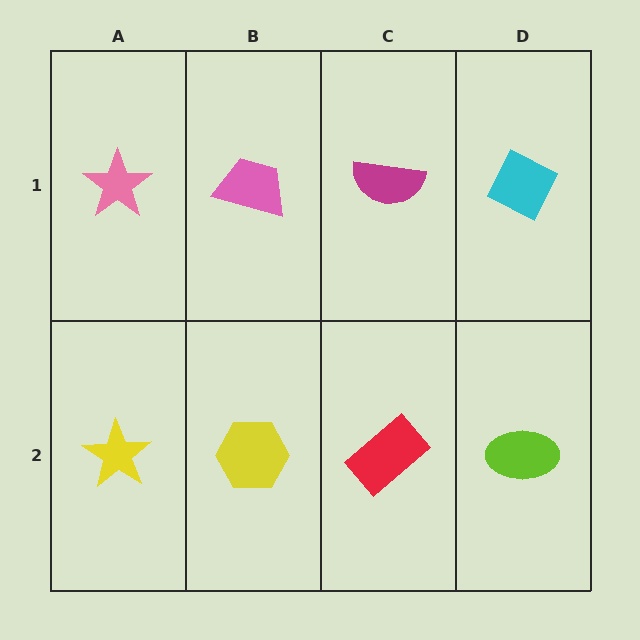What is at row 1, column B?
A pink trapezoid.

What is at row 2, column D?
A lime ellipse.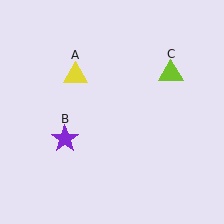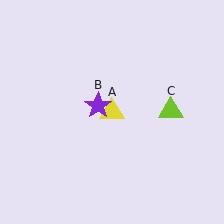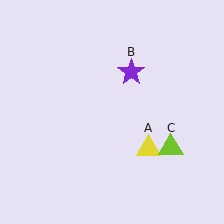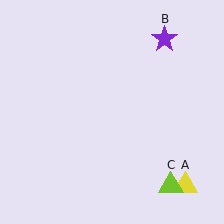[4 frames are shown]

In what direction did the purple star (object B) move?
The purple star (object B) moved up and to the right.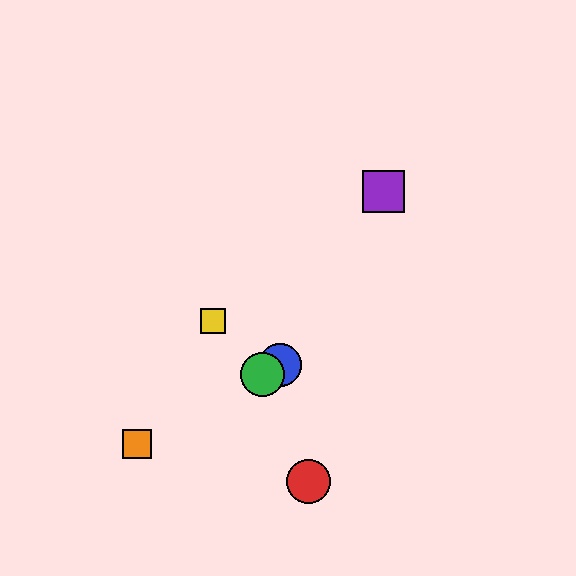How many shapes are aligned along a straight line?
3 shapes (the blue circle, the green circle, the orange square) are aligned along a straight line.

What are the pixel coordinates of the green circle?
The green circle is at (263, 375).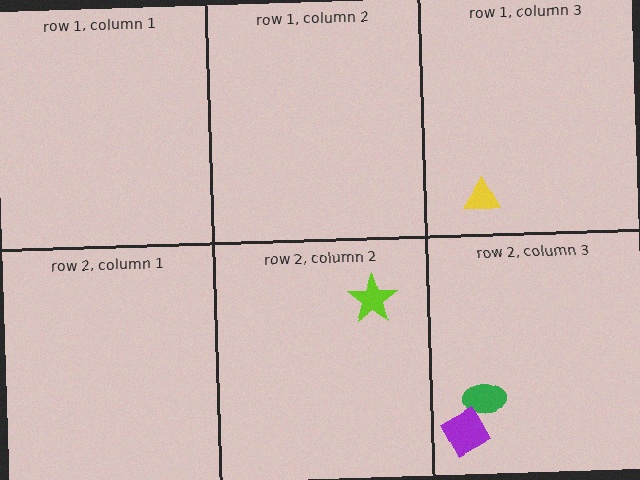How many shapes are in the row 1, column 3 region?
1.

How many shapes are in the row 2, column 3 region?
2.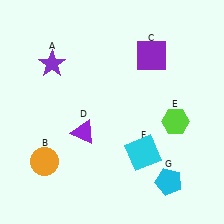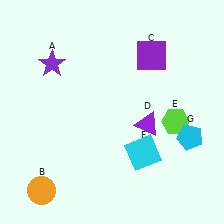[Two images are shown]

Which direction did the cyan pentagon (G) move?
The cyan pentagon (G) moved up.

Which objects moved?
The objects that moved are: the orange circle (B), the purple triangle (D), the cyan pentagon (G).